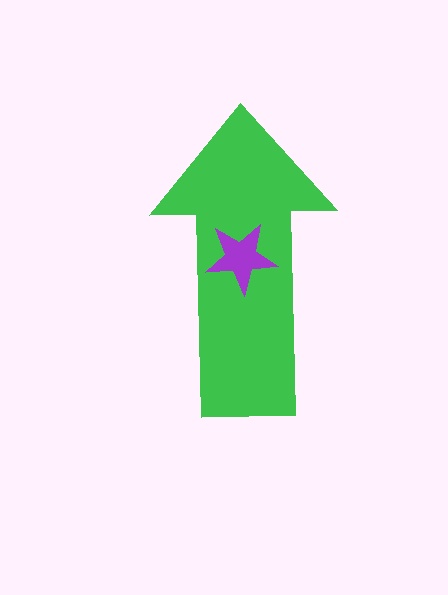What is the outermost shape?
The green arrow.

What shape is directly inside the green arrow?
The purple star.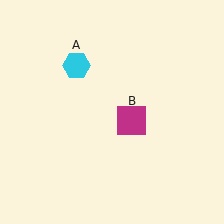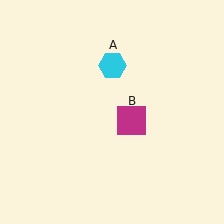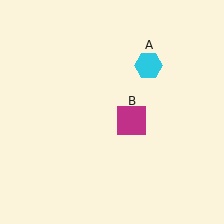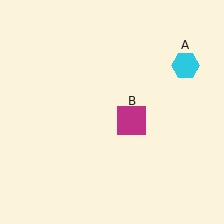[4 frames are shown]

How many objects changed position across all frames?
1 object changed position: cyan hexagon (object A).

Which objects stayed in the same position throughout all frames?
Magenta square (object B) remained stationary.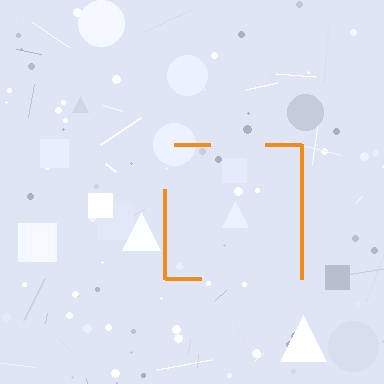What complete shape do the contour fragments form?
The contour fragments form a square.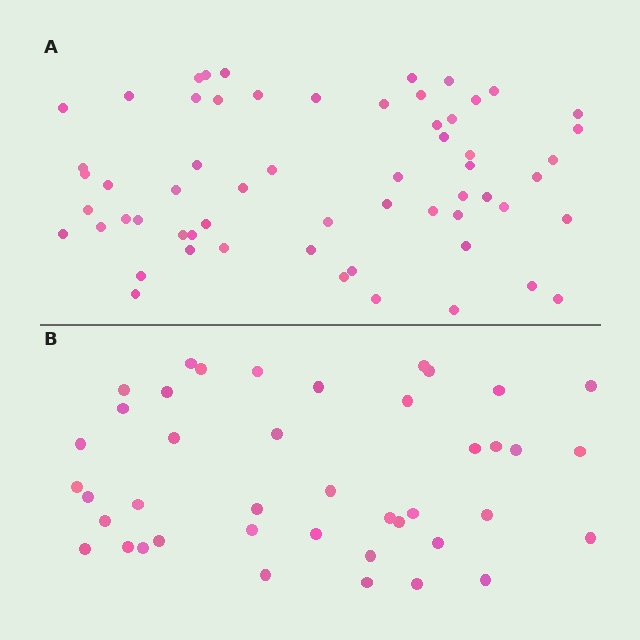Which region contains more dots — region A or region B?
Region A (the top region) has more dots.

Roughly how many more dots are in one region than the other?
Region A has approximately 20 more dots than region B.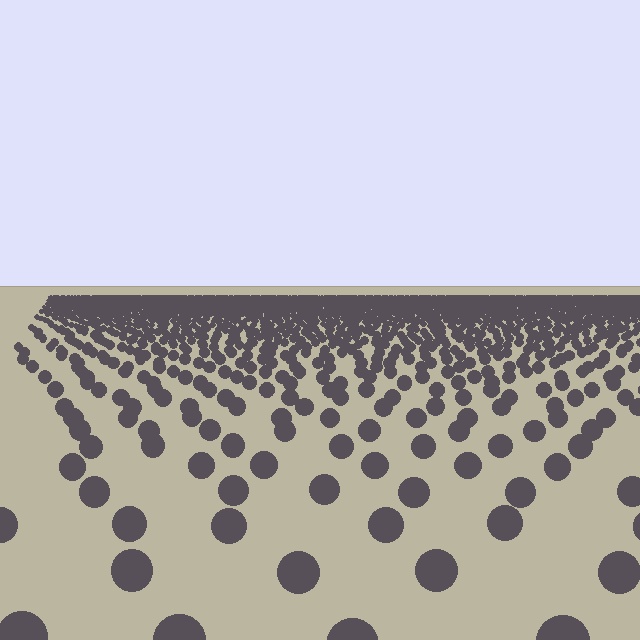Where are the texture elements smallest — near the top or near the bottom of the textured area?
Near the top.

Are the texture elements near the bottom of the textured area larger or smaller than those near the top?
Larger. Near the bottom, elements are closer to the viewer and appear at a bigger on-screen size.